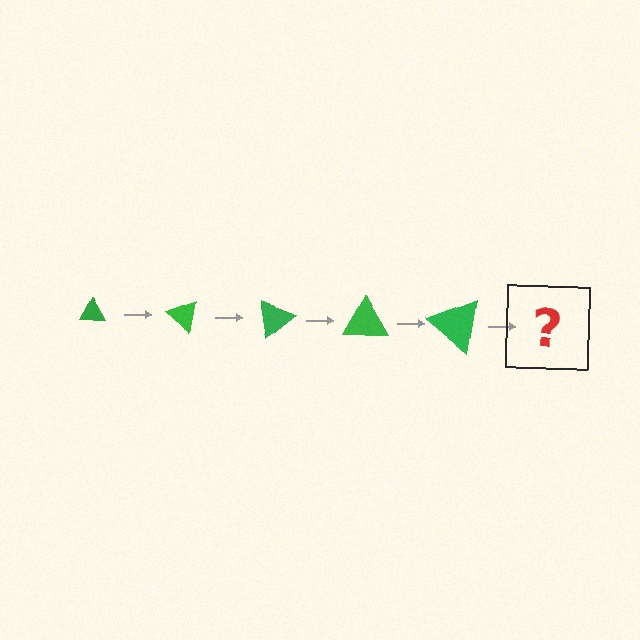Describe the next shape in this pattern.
It should be a triangle, larger than the previous one and rotated 200 degrees from the start.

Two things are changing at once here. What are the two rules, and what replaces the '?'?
The two rules are that the triangle grows larger each step and it rotates 40 degrees each step. The '?' should be a triangle, larger than the previous one and rotated 200 degrees from the start.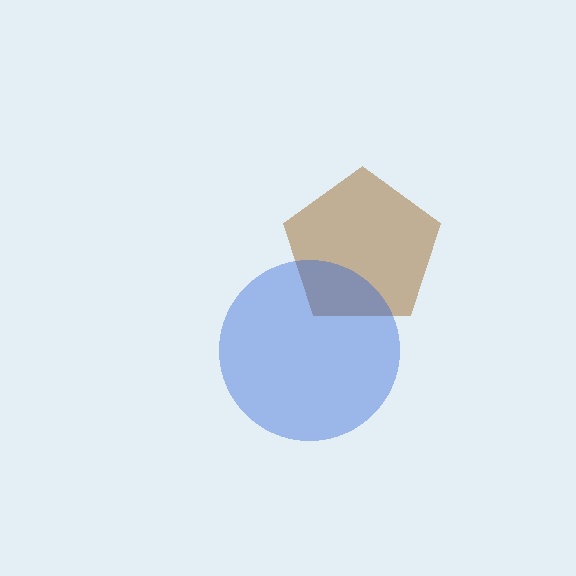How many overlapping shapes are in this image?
There are 2 overlapping shapes in the image.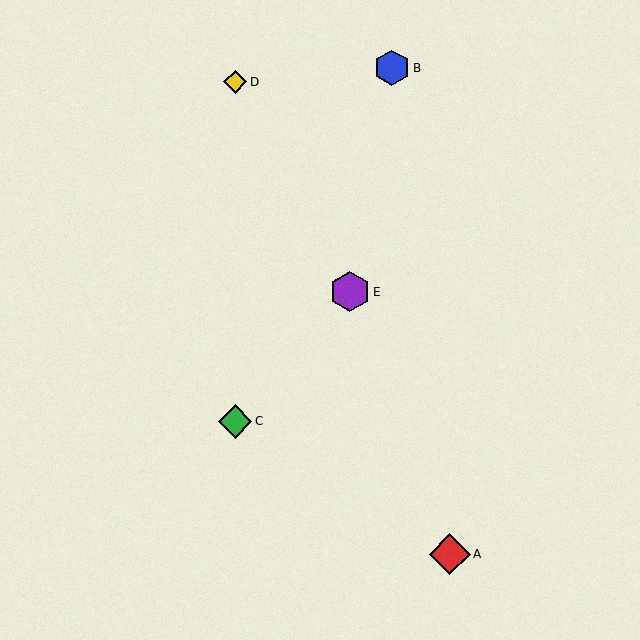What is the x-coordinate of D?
Object D is at x≈235.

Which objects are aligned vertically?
Objects C, D are aligned vertically.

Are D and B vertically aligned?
No, D is at x≈235 and B is at x≈392.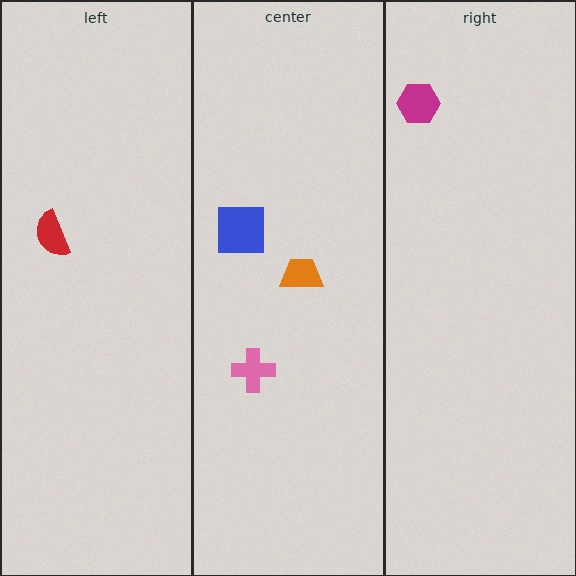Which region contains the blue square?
The center region.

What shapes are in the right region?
The magenta hexagon.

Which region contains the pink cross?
The center region.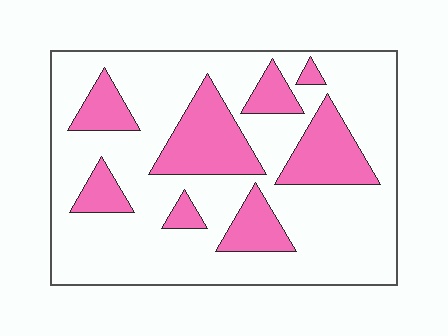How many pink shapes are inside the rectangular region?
8.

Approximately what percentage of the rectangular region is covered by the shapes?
Approximately 25%.